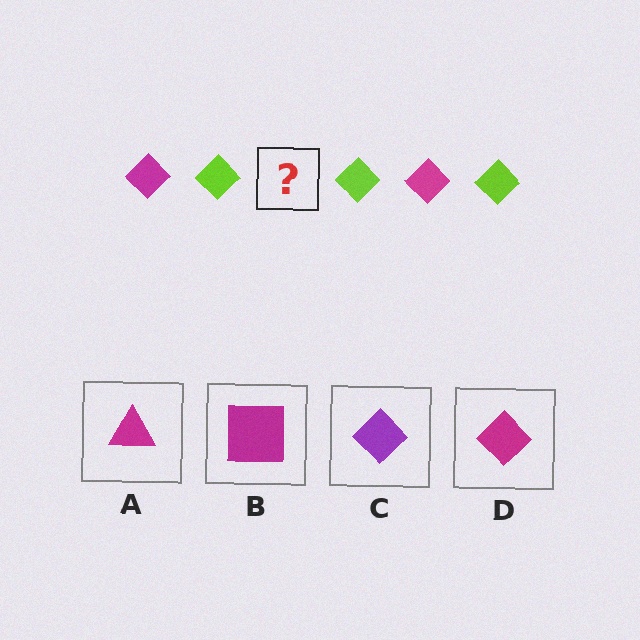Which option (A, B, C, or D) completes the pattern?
D.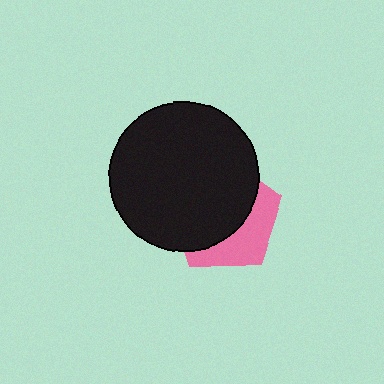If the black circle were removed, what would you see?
You would see the complete pink pentagon.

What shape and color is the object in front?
The object in front is a black circle.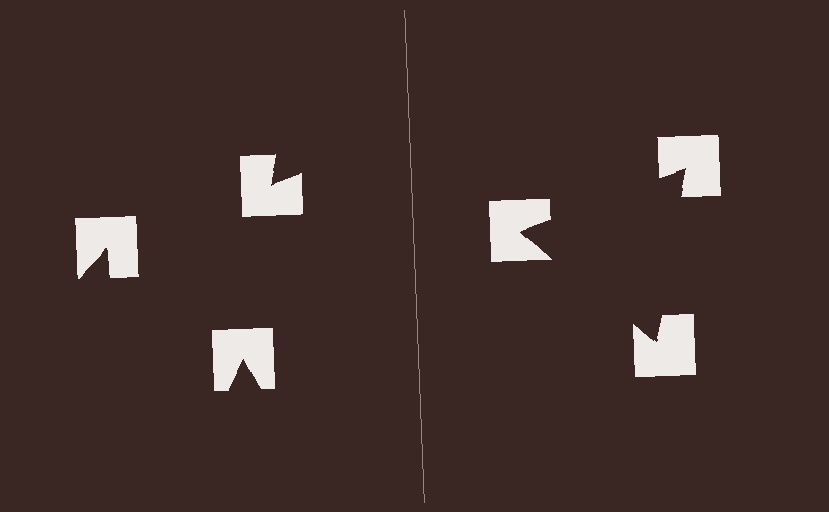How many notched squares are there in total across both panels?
6 — 3 on each side.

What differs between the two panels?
The notched squares are positioned identically on both sides; only the wedge orientations differ. On the right they align to a triangle; on the left they are misaligned.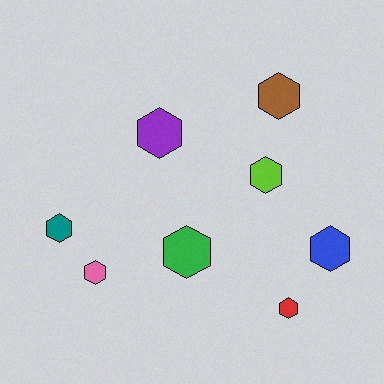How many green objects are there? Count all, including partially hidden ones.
There is 1 green object.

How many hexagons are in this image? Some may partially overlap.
There are 8 hexagons.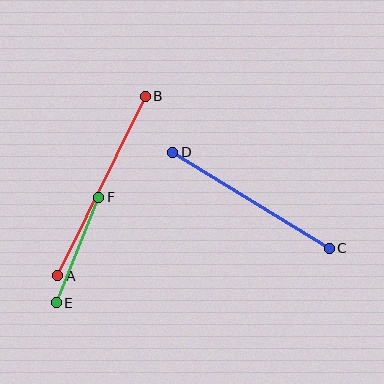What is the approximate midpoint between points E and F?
The midpoint is at approximately (78, 250) pixels.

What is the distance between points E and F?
The distance is approximately 114 pixels.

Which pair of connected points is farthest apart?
Points A and B are farthest apart.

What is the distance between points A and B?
The distance is approximately 200 pixels.